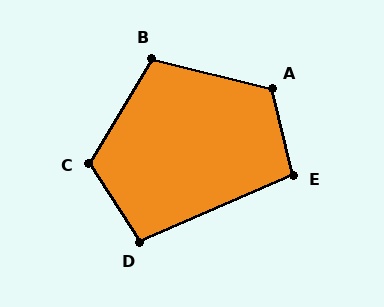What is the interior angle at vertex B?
Approximately 107 degrees (obtuse).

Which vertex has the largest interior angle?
A, at approximately 117 degrees.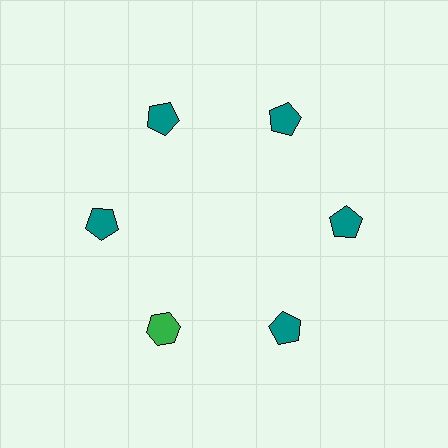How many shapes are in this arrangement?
There are 6 shapes arranged in a ring pattern.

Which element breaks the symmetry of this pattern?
The green hexagon at roughly the 7 o'clock position breaks the symmetry. All other shapes are teal pentagons.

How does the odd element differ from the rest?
It differs in both color (green instead of teal) and shape (hexagon instead of pentagon).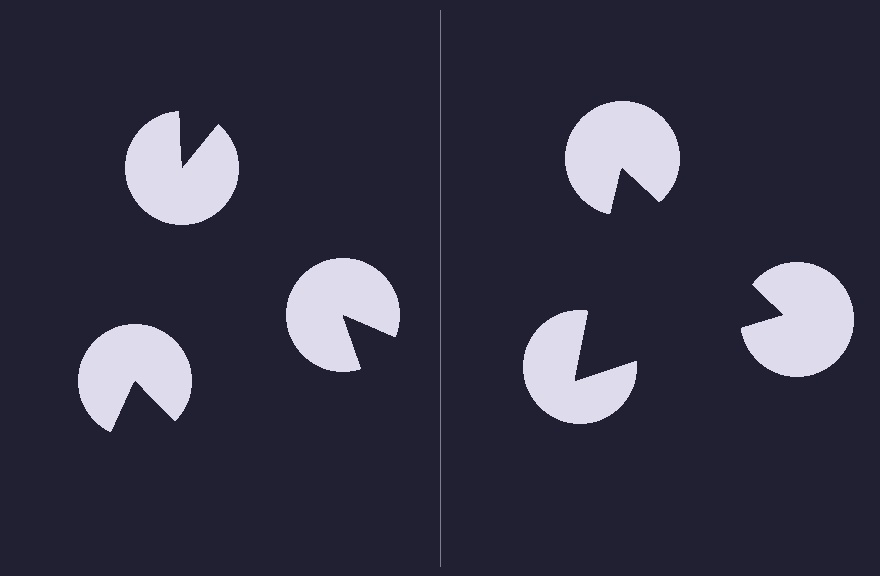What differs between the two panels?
The pac-man discs are positioned identically on both sides; only the wedge orientations differ. On the right they align to a triangle; on the left they are misaligned.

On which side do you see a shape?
An illusory triangle appears on the right side. On the left side the wedge cuts are rotated, so no coherent shape forms.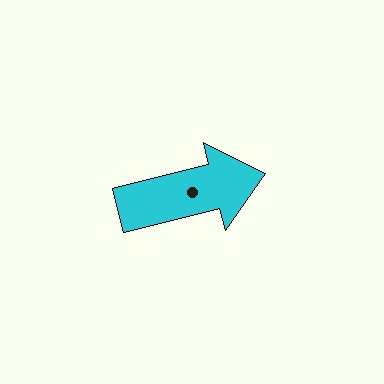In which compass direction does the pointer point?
East.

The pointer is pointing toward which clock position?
Roughly 3 o'clock.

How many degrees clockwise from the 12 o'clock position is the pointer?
Approximately 76 degrees.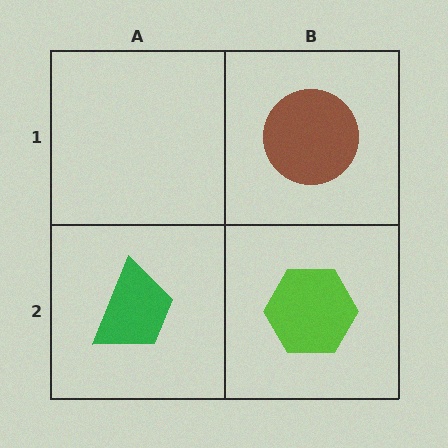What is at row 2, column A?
A green trapezoid.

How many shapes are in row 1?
1 shape.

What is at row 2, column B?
A lime hexagon.